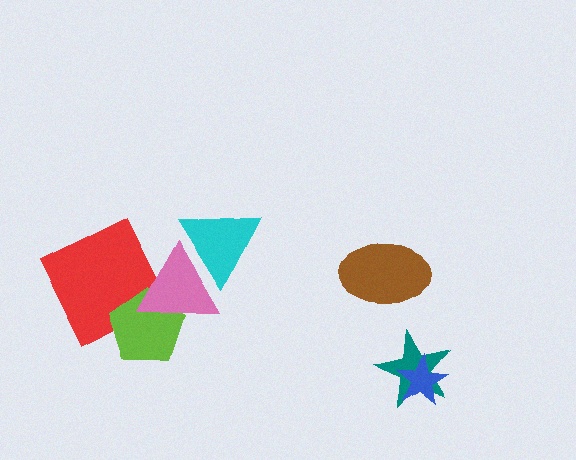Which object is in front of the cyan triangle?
The pink triangle is in front of the cyan triangle.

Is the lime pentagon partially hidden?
Yes, it is partially covered by another shape.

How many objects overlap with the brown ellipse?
0 objects overlap with the brown ellipse.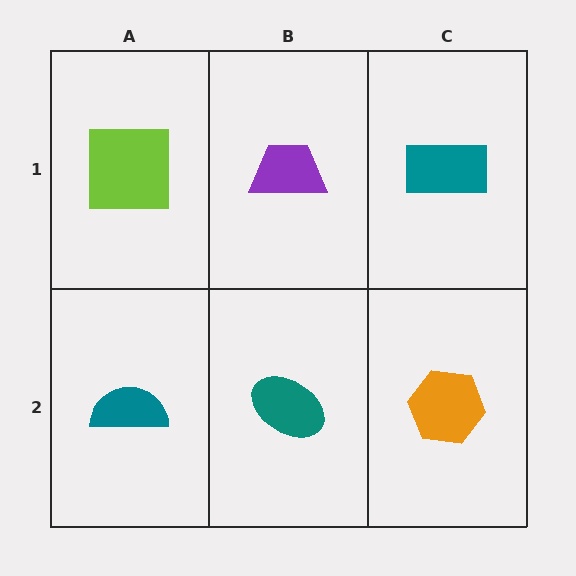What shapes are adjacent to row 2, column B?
A purple trapezoid (row 1, column B), a teal semicircle (row 2, column A), an orange hexagon (row 2, column C).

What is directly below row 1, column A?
A teal semicircle.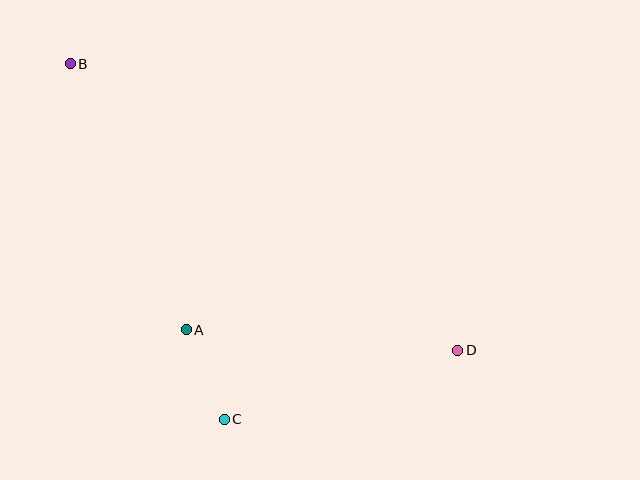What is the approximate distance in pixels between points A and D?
The distance between A and D is approximately 272 pixels.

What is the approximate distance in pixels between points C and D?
The distance between C and D is approximately 244 pixels.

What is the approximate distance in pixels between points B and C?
The distance between B and C is approximately 387 pixels.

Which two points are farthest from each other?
Points B and D are farthest from each other.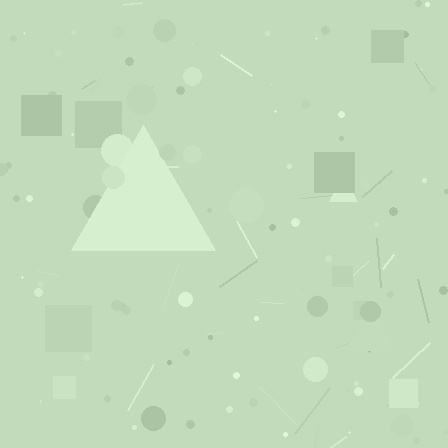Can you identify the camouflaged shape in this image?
The camouflaged shape is a triangle.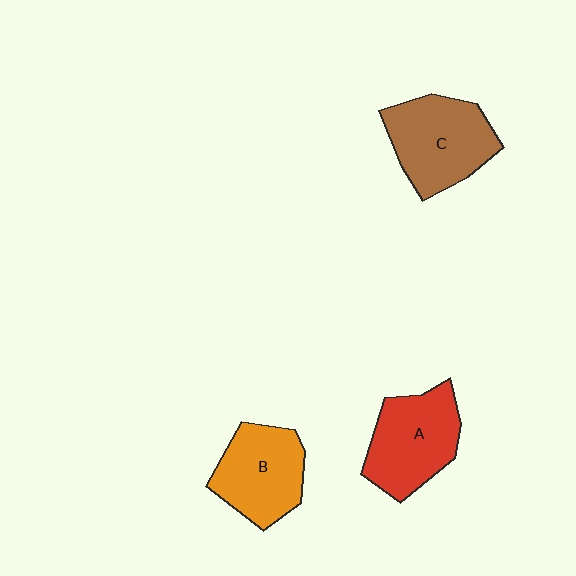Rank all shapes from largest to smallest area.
From largest to smallest: C (brown), A (red), B (orange).